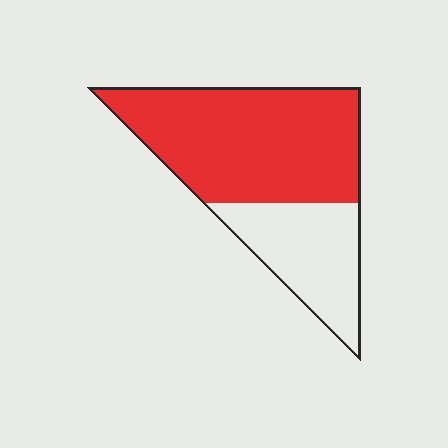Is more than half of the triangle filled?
Yes.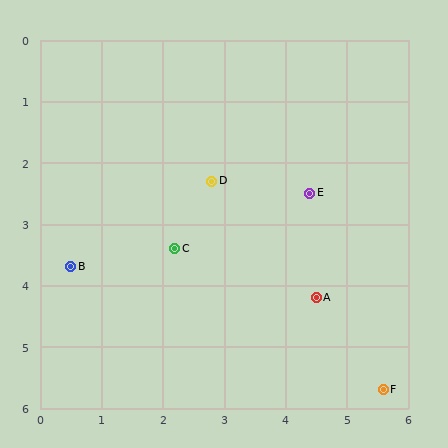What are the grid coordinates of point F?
Point F is at approximately (5.6, 5.7).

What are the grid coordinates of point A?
Point A is at approximately (4.5, 4.2).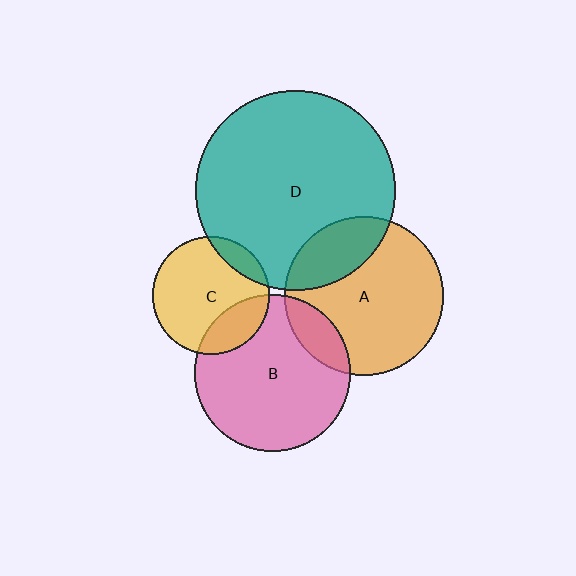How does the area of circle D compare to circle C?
Approximately 2.9 times.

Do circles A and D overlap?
Yes.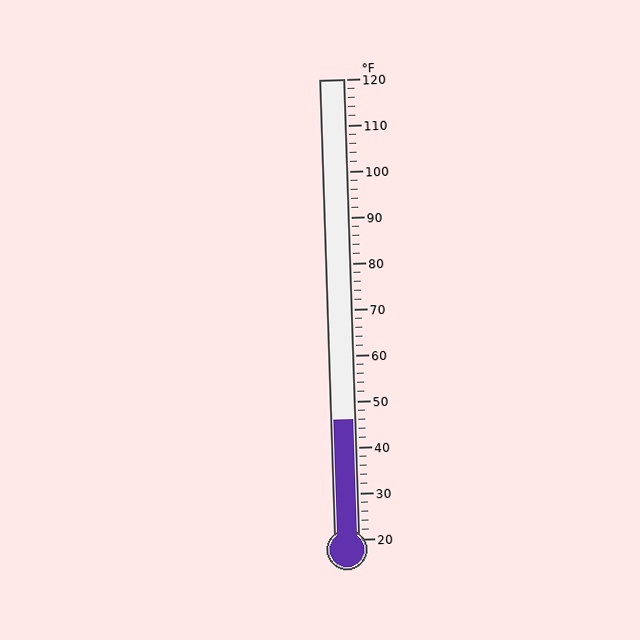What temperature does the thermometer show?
The thermometer shows approximately 46°F.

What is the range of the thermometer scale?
The thermometer scale ranges from 20°F to 120°F.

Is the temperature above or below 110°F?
The temperature is below 110°F.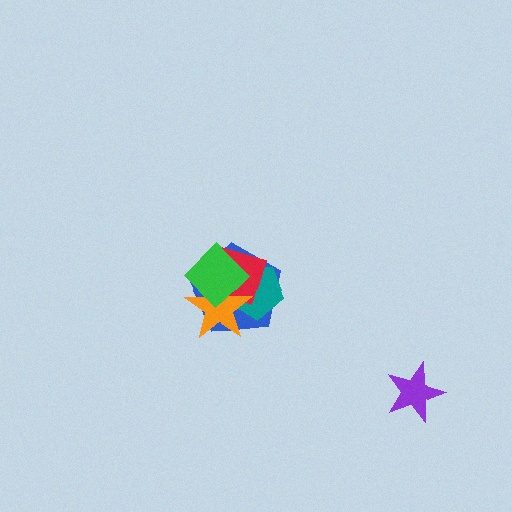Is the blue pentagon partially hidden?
Yes, it is partially covered by another shape.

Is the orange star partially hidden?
Yes, it is partially covered by another shape.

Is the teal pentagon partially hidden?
Yes, it is partially covered by another shape.